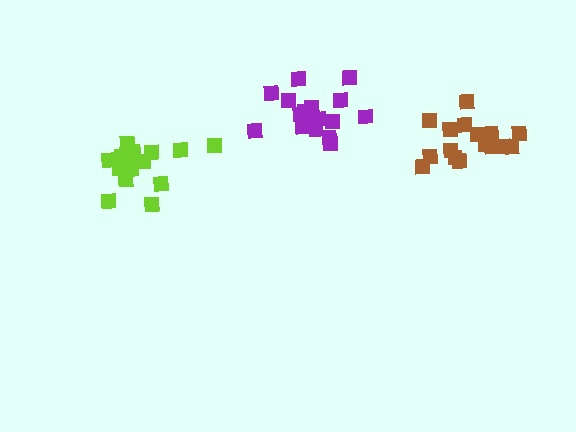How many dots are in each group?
Group 1: 16 dots, Group 2: 16 dots, Group 3: 18 dots (50 total).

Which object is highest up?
The purple cluster is topmost.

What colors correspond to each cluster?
The clusters are colored: brown, lime, purple.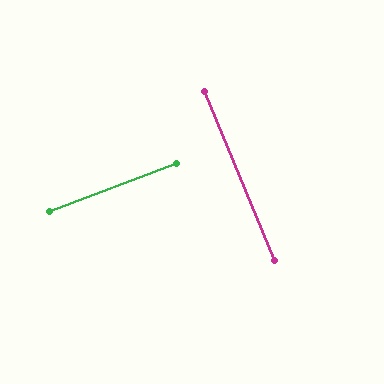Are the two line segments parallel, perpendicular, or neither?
Perpendicular — they meet at approximately 88°.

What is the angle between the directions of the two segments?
Approximately 88 degrees.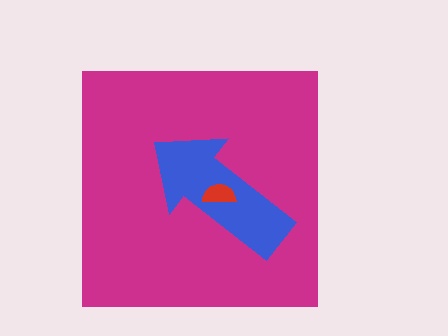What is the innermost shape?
The red semicircle.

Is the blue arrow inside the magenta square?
Yes.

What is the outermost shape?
The magenta square.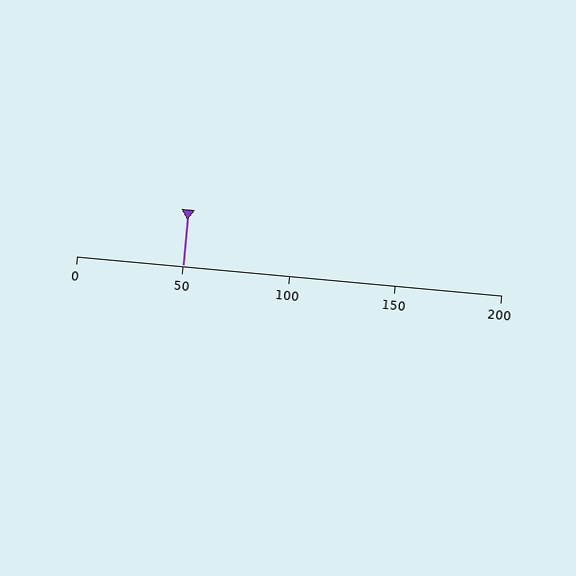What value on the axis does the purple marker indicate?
The marker indicates approximately 50.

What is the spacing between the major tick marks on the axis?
The major ticks are spaced 50 apart.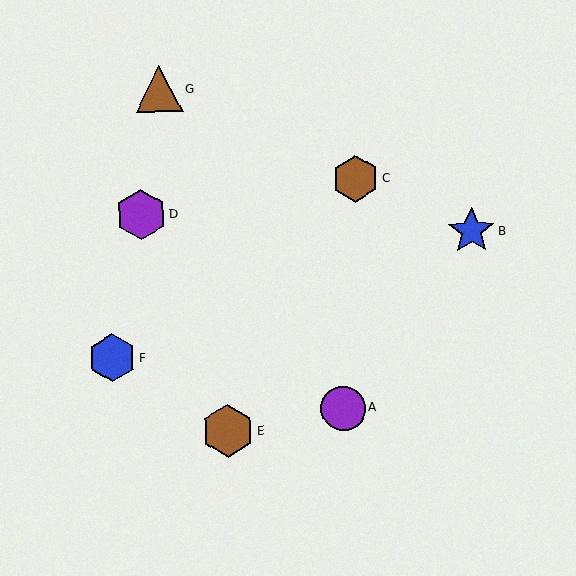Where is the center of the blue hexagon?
The center of the blue hexagon is at (112, 358).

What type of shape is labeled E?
Shape E is a brown hexagon.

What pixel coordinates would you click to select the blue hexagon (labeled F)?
Click at (112, 358) to select the blue hexagon F.